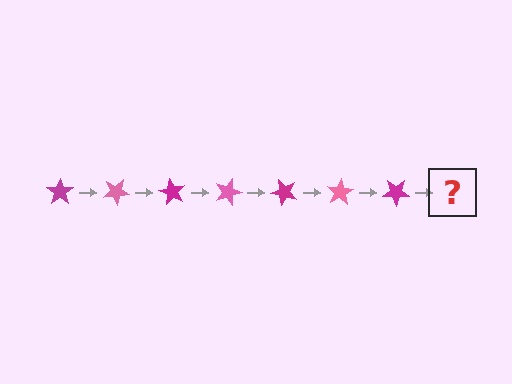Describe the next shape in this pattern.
It should be a pink star, rotated 210 degrees from the start.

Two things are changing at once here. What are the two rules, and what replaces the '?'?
The two rules are that it rotates 30 degrees each step and the color cycles through magenta and pink. The '?' should be a pink star, rotated 210 degrees from the start.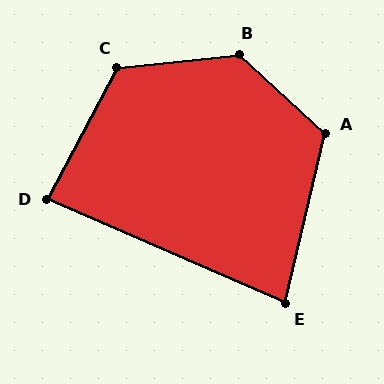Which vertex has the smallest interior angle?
E, at approximately 80 degrees.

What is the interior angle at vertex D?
Approximately 86 degrees (approximately right).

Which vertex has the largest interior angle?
B, at approximately 131 degrees.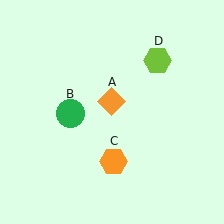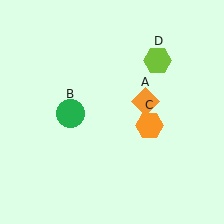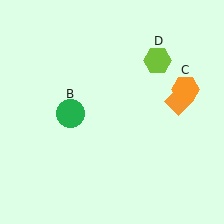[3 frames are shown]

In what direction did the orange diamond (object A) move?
The orange diamond (object A) moved right.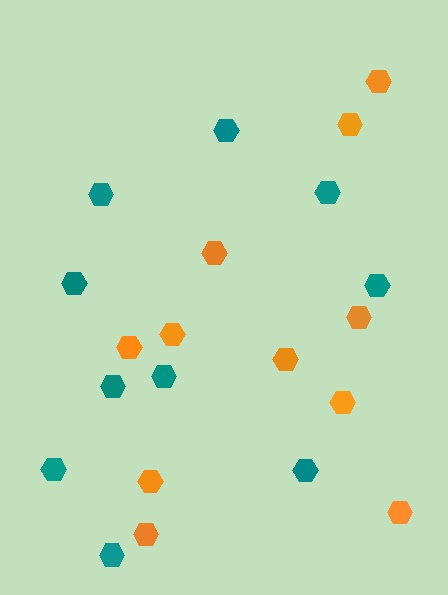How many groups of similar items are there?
There are 2 groups: one group of teal hexagons (10) and one group of orange hexagons (11).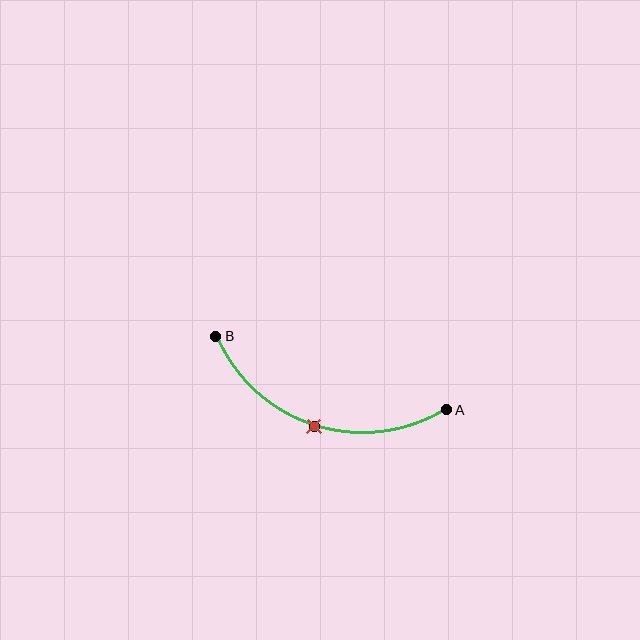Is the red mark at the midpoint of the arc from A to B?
Yes. The red mark lies on the arc at equal arc-length from both A and B — it is the arc midpoint.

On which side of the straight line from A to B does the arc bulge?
The arc bulges below the straight line connecting A and B.